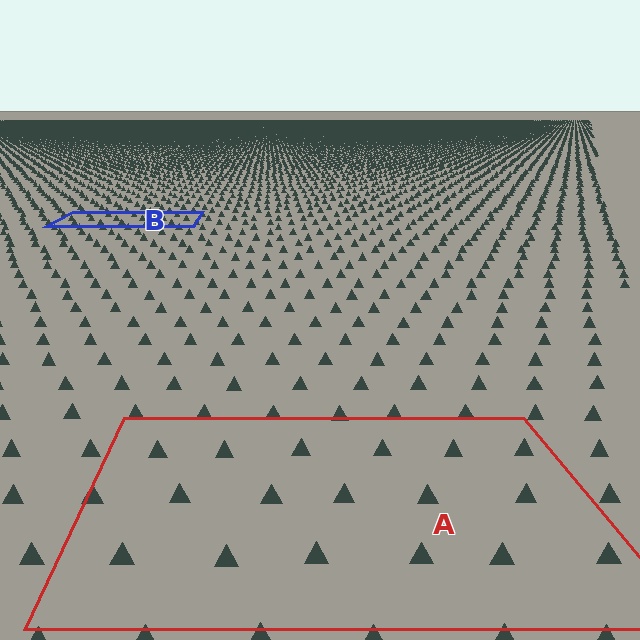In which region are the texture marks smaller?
The texture marks are smaller in region B, because it is farther away.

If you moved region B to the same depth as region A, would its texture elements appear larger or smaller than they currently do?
They would appear larger. At a closer depth, the same texture elements are projected at a bigger on-screen size.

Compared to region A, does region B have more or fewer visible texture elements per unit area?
Region B has more texture elements per unit area — they are packed more densely because it is farther away.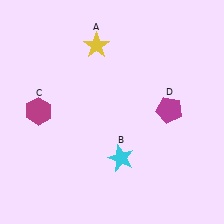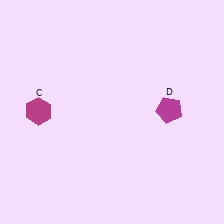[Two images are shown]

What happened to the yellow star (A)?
The yellow star (A) was removed in Image 2. It was in the top-left area of Image 1.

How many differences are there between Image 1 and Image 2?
There are 2 differences between the two images.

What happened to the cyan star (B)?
The cyan star (B) was removed in Image 2. It was in the bottom-right area of Image 1.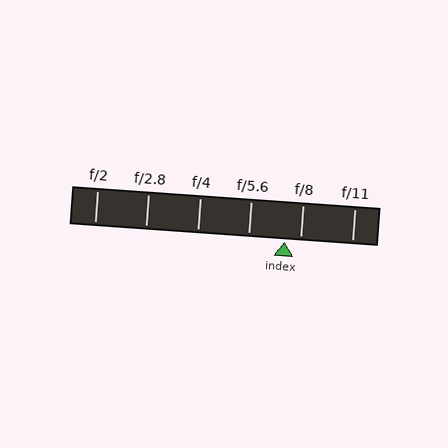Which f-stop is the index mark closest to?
The index mark is closest to f/8.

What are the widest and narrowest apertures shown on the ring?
The widest aperture shown is f/2 and the narrowest is f/11.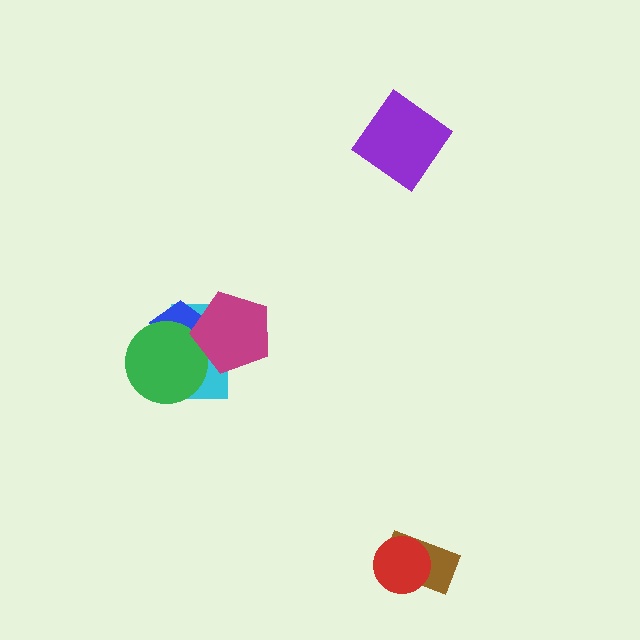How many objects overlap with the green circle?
3 objects overlap with the green circle.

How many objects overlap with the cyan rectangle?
3 objects overlap with the cyan rectangle.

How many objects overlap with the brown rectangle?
1 object overlaps with the brown rectangle.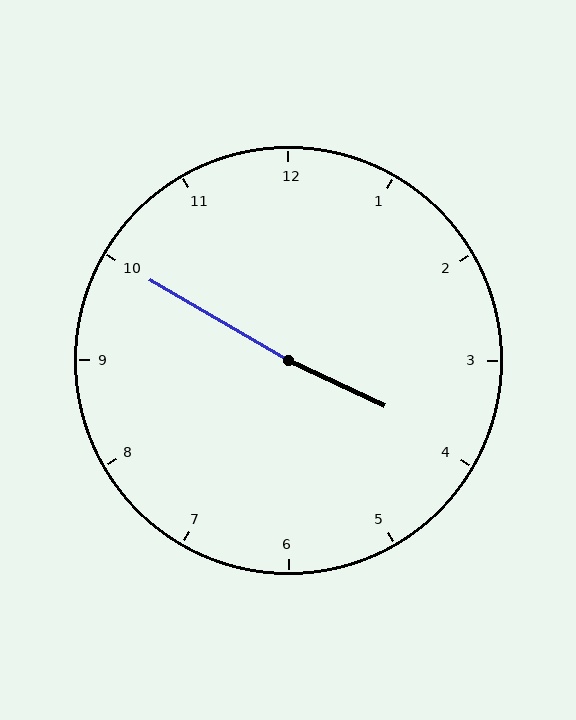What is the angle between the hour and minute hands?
Approximately 175 degrees.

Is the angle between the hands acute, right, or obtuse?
It is obtuse.